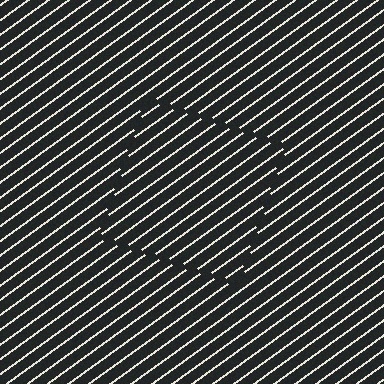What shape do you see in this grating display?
An illusory square. The interior of the shape contains the same grating, shifted by half a period — the contour is defined by the phase discontinuity where line-ends from the inner and outer gratings abut.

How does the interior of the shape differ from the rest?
The interior of the shape contains the same grating, shifted by half a period — the contour is defined by the phase discontinuity where line-ends from the inner and outer gratings abut.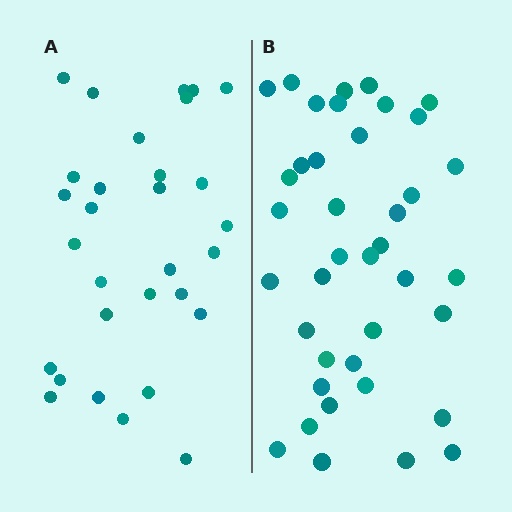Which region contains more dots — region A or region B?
Region B (the right region) has more dots.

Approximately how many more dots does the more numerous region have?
Region B has roughly 8 or so more dots than region A.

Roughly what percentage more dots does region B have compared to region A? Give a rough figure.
About 30% more.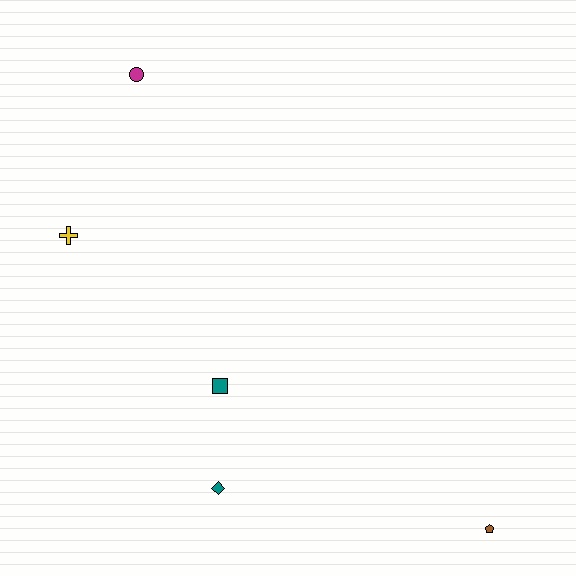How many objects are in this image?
There are 5 objects.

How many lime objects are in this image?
There are no lime objects.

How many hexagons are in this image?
There are no hexagons.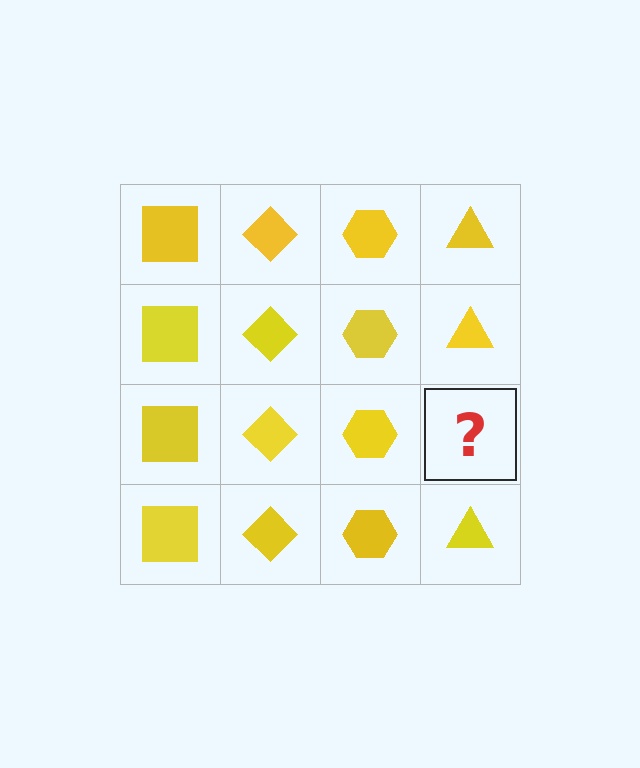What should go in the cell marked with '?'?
The missing cell should contain a yellow triangle.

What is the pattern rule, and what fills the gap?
The rule is that each column has a consistent shape. The gap should be filled with a yellow triangle.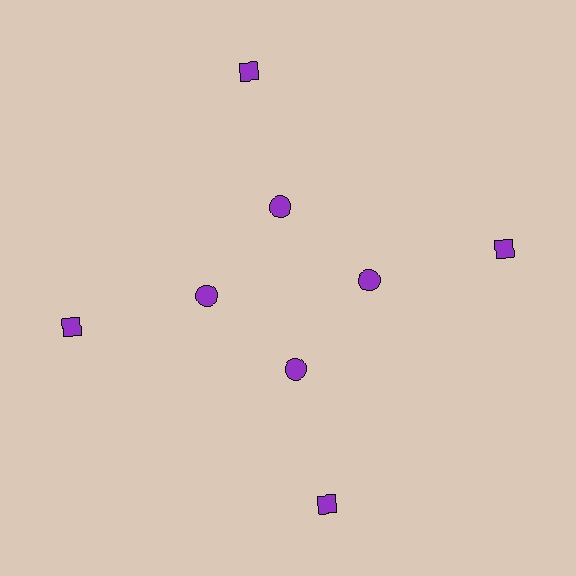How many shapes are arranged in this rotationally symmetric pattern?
There are 8 shapes, arranged in 4 groups of 2.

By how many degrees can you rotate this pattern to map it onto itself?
The pattern maps onto itself every 90 degrees of rotation.